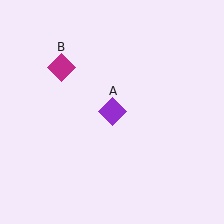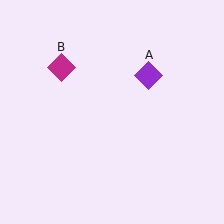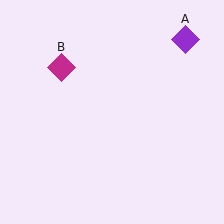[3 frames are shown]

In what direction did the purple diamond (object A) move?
The purple diamond (object A) moved up and to the right.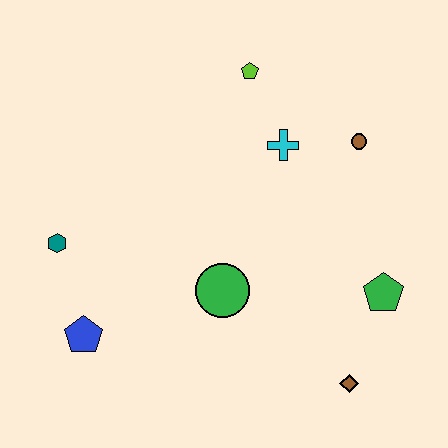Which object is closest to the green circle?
The blue pentagon is closest to the green circle.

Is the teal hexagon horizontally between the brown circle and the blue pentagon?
No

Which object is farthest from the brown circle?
The blue pentagon is farthest from the brown circle.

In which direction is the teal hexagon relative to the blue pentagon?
The teal hexagon is above the blue pentagon.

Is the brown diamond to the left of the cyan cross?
No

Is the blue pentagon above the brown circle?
No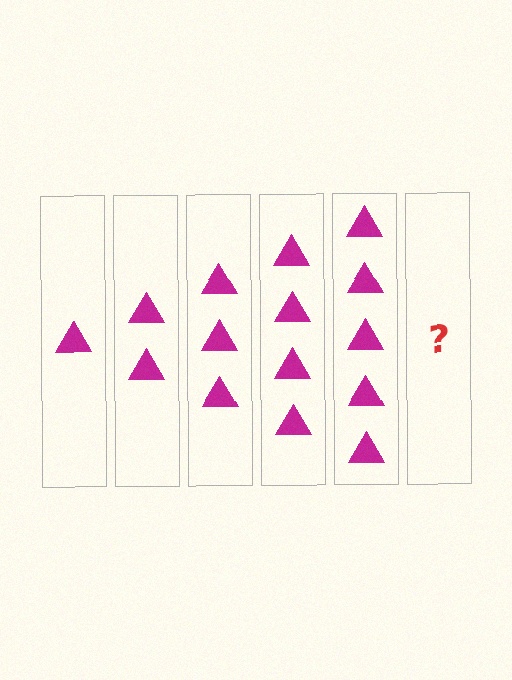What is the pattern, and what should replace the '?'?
The pattern is that each step adds one more triangle. The '?' should be 6 triangles.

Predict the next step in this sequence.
The next step is 6 triangles.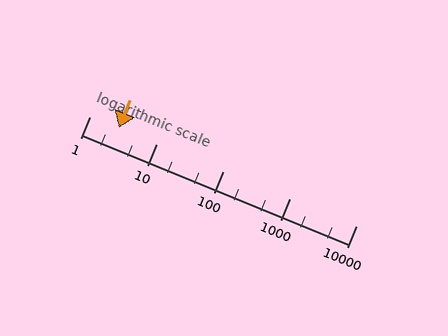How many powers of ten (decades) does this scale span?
The scale spans 4 decades, from 1 to 10000.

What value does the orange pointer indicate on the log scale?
The pointer indicates approximately 2.7.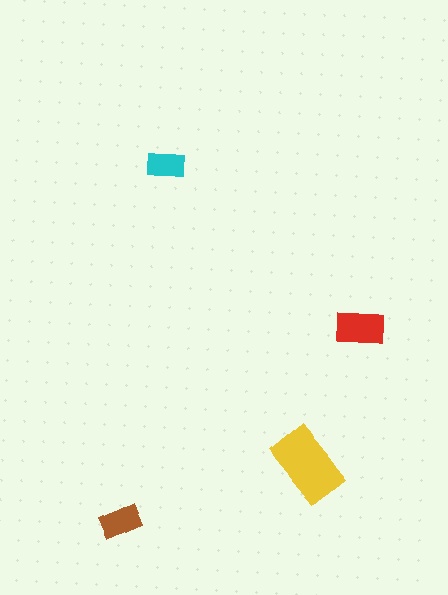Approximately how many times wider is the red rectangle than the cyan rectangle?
About 1.5 times wider.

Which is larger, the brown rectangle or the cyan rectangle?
The brown one.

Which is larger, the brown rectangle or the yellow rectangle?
The yellow one.